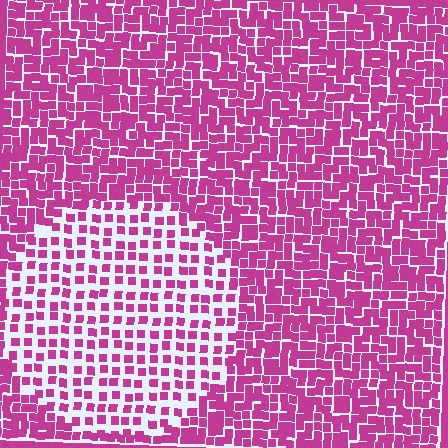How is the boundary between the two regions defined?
The boundary is defined by a change in element density (approximately 2.0x ratio). All elements are the same color, size, and shape.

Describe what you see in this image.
The image contains small magenta elements arranged at two different densities. A circle-shaped region is visible where the elements are less densely packed than the surrounding area.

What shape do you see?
I see a circle.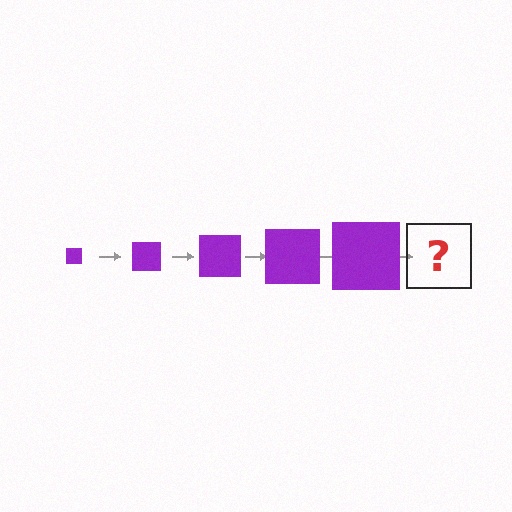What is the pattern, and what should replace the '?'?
The pattern is that the square gets progressively larger each step. The '?' should be a purple square, larger than the previous one.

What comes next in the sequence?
The next element should be a purple square, larger than the previous one.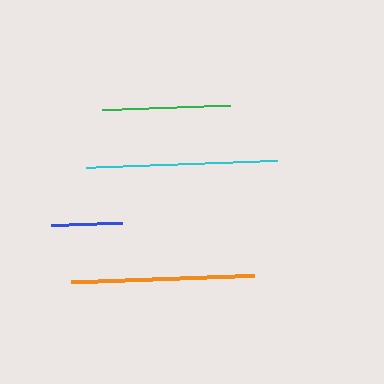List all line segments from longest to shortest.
From longest to shortest: cyan, orange, green, blue.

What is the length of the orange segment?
The orange segment is approximately 182 pixels long.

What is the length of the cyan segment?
The cyan segment is approximately 191 pixels long.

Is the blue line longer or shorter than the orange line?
The orange line is longer than the blue line.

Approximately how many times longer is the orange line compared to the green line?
The orange line is approximately 1.4 times the length of the green line.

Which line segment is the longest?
The cyan line is the longest at approximately 191 pixels.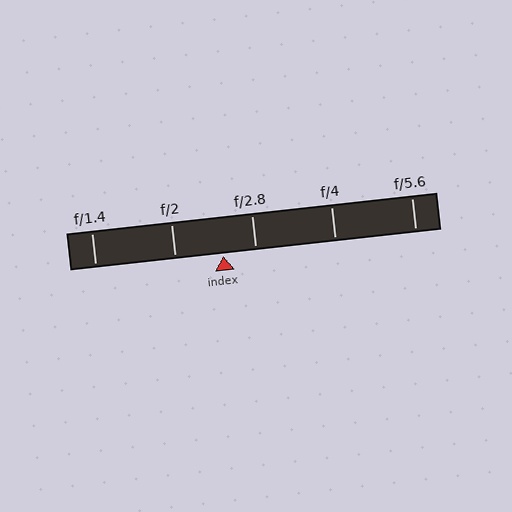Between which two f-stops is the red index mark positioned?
The index mark is between f/2 and f/2.8.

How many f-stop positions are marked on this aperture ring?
There are 5 f-stop positions marked.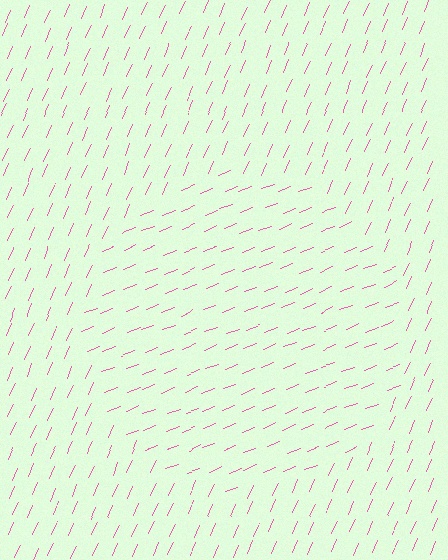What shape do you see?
I see a circle.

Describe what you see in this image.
The image is filled with small pink line segments. A circle region in the image has lines oriented differently from the surrounding lines, creating a visible texture boundary.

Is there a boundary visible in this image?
Yes, there is a texture boundary formed by a change in line orientation.